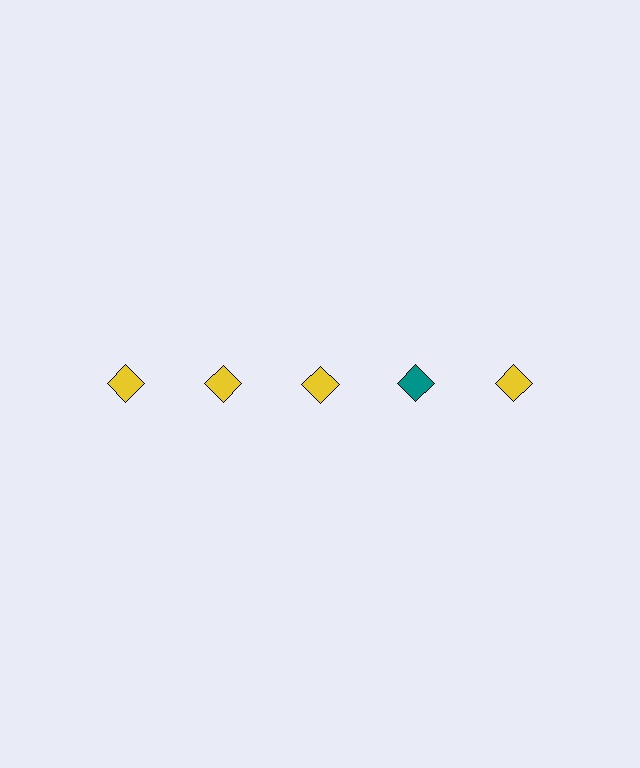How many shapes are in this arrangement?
There are 5 shapes arranged in a grid pattern.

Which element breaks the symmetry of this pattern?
The teal diamond in the top row, second from right column breaks the symmetry. All other shapes are yellow diamonds.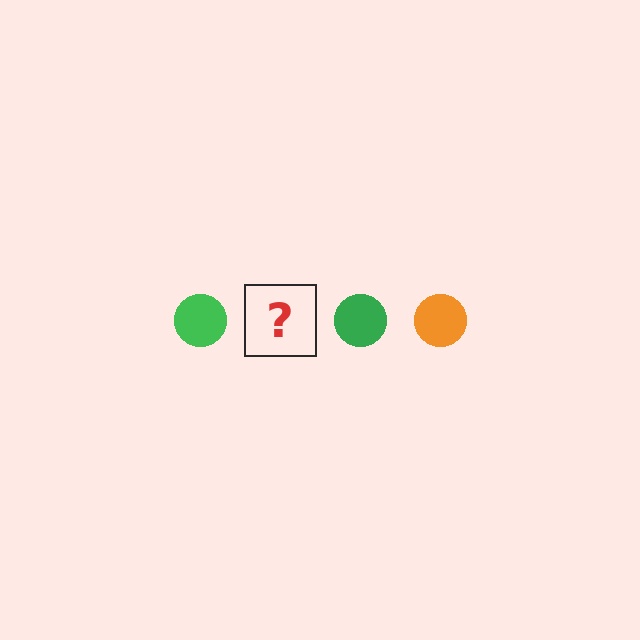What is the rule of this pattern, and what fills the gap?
The rule is that the pattern cycles through green, orange circles. The gap should be filled with an orange circle.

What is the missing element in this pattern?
The missing element is an orange circle.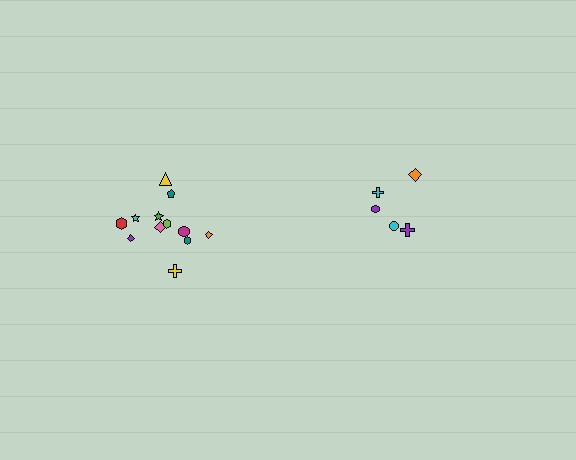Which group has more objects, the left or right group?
The left group.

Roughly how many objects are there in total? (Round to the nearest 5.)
Roughly 15 objects in total.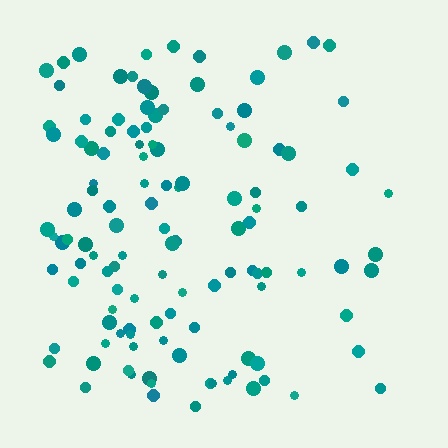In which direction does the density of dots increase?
From right to left, with the left side densest.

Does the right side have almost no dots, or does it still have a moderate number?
Still a moderate number, just noticeably fewer than the left.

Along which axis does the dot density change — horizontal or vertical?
Horizontal.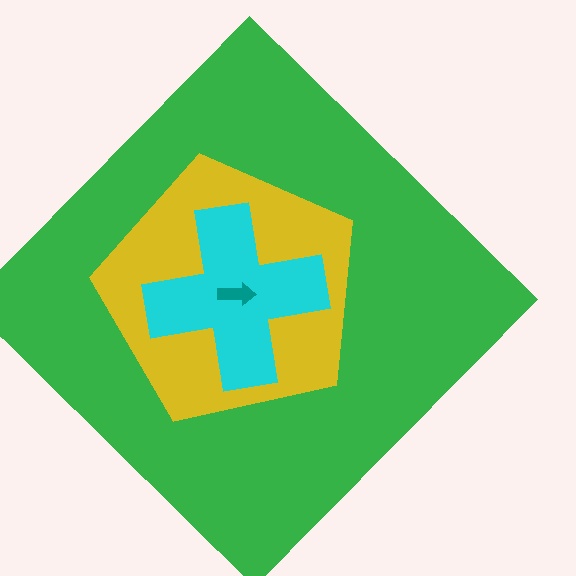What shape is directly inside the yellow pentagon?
The cyan cross.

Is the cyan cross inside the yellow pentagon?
Yes.